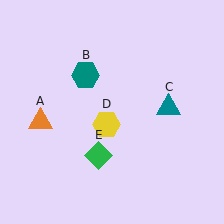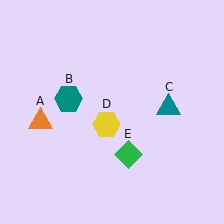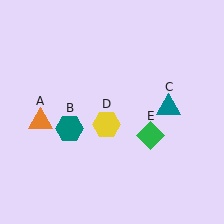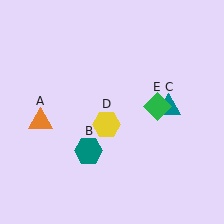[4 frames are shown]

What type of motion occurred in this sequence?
The teal hexagon (object B), green diamond (object E) rotated counterclockwise around the center of the scene.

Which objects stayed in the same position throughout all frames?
Orange triangle (object A) and teal triangle (object C) and yellow hexagon (object D) remained stationary.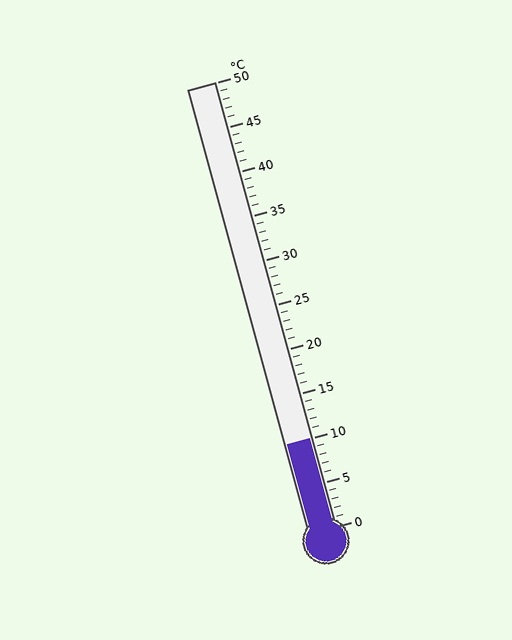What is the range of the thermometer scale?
The thermometer scale ranges from 0°C to 50°C.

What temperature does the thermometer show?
The thermometer shows approximately 10°C.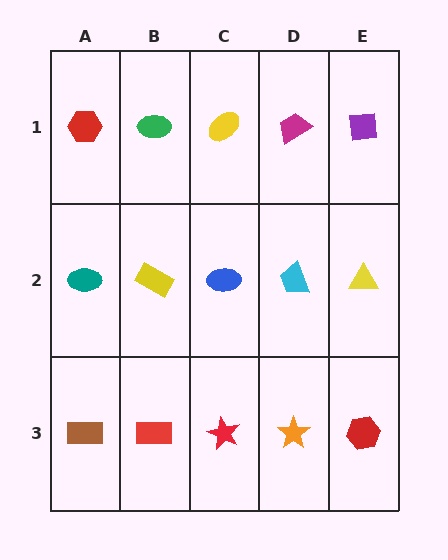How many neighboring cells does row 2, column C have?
4.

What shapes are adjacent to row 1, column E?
A yellow triangle (row 2, column E), a magenta trapezoid (row 1, column D).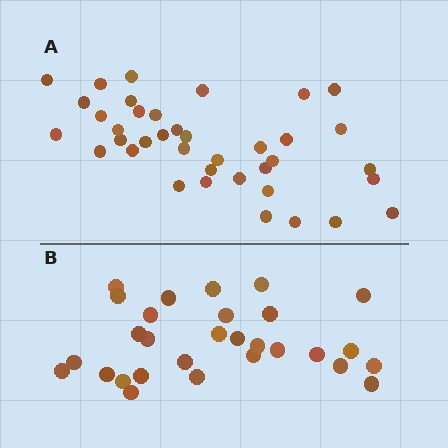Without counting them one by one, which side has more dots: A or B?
Region A (the top region) has more dots.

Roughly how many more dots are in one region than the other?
Region A has roughly 8 or so more dots than region B.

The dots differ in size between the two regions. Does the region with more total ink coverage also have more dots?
No. Region B has more total ink coverage because its dots are larger, but region A actually contains more individual dots. Total area can be misleading — the number of items is what matters here.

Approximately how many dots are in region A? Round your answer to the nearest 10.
About 40 dots. (The exact count is 38, which rounds to 40.)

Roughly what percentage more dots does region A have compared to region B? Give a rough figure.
About 30% more.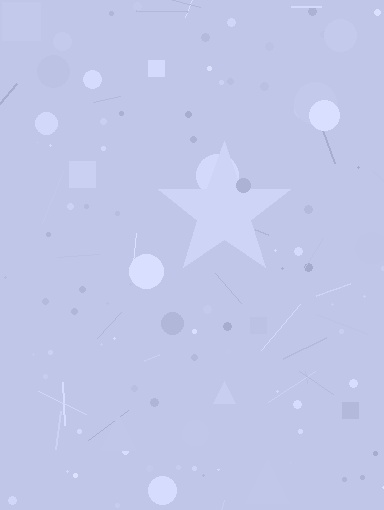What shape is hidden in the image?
A star is hidden in the image.